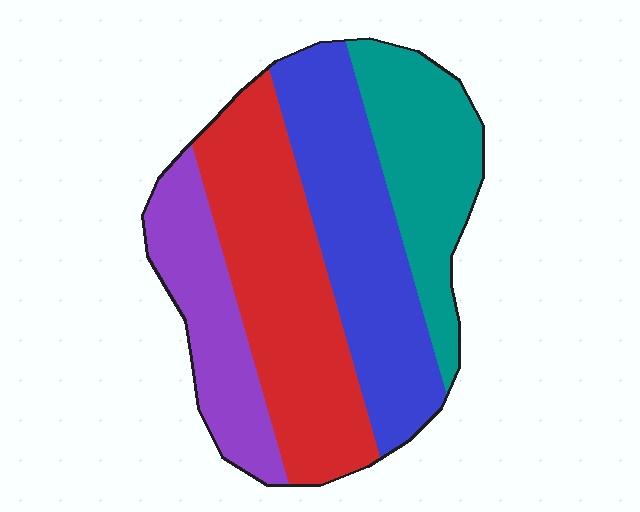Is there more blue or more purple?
Blue.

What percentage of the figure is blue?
Blue covers roughly 30% of the figure.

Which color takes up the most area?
Red, at roughly 35%.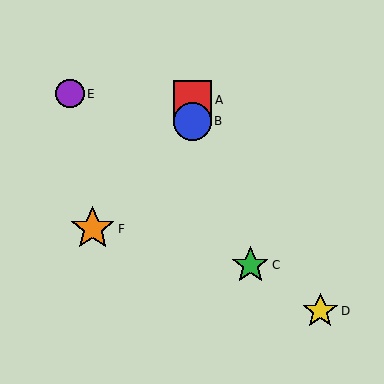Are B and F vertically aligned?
No, B is at x≈192 and F is at x≈93.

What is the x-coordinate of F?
Object F is at x≈93.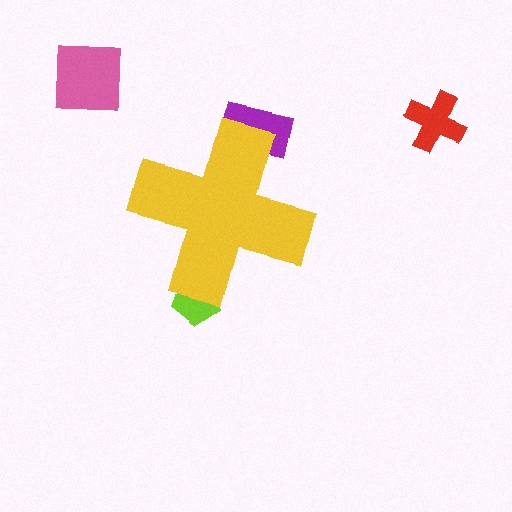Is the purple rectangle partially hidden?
Yes, the purple rectangle is partially hidden behind the yellow cross.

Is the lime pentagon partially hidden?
Yes, the lime pentagon is partially hidden behind the yellow cross.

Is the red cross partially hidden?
No, the red cross is fully visible.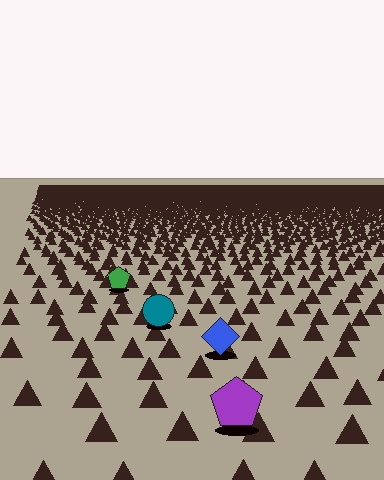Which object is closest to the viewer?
The purple pentagon is closest. The texture marks near it are larger and more spread out.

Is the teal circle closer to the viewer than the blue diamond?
No. The blue diamond is closer — you can tell from the texture gradient: the ground texture is coarser near it.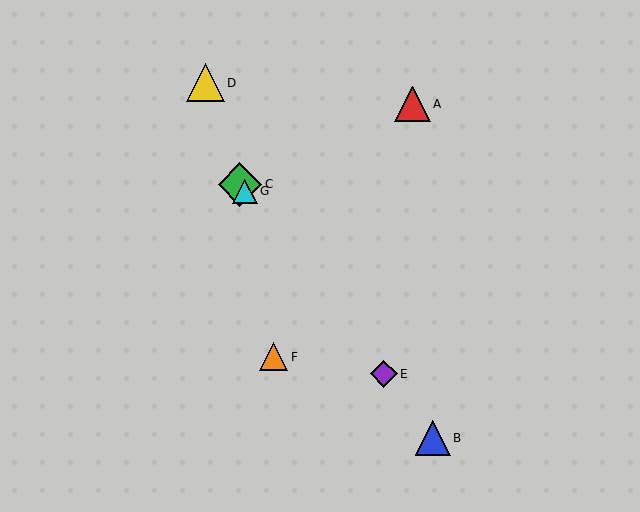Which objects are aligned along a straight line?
Objects B, C, E, G are aligned along a straight line.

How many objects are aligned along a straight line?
4 objects (B, C, E, G) are aligned along a straight line.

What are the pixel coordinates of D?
Object D is at (205, 83).